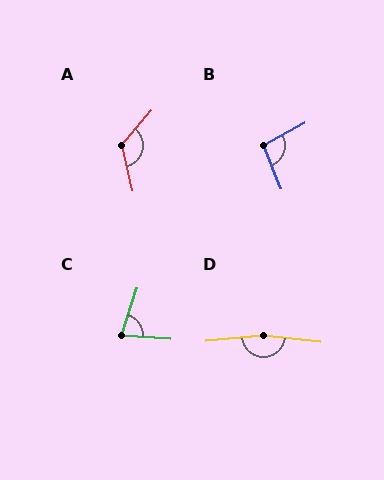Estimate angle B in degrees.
Approximately 96 degrees.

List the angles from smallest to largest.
C (77°), B (96°), A (126°), D (167°).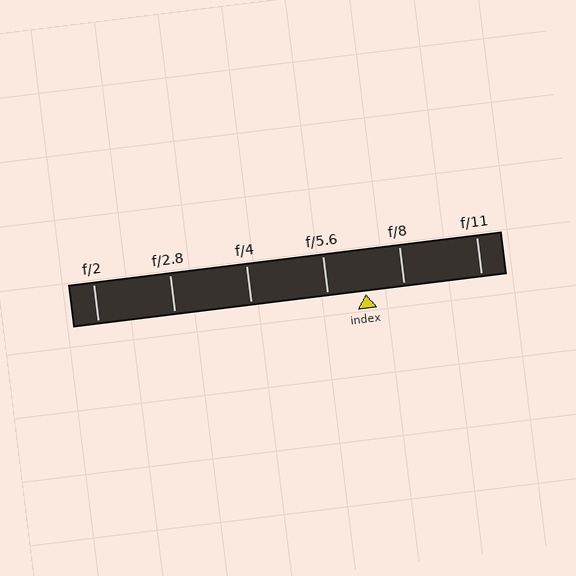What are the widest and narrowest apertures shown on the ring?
The widest aperture shown is f/2 and the narrowest is f/11.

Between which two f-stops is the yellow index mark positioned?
The index mark is between f/5.6 and f/8.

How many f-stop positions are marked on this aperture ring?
There are 6 f-stop positions marked.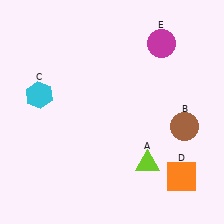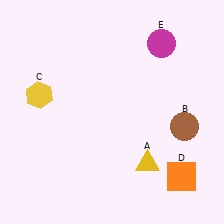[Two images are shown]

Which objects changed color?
A changed from lime to yellow. C changed from cyan to yellow.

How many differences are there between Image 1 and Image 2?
There are 2 differences between the two images.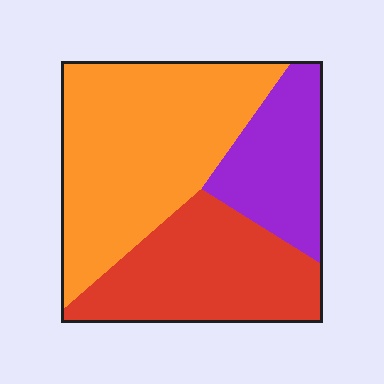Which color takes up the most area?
Orange, at roughly 45%.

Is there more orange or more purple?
Orange.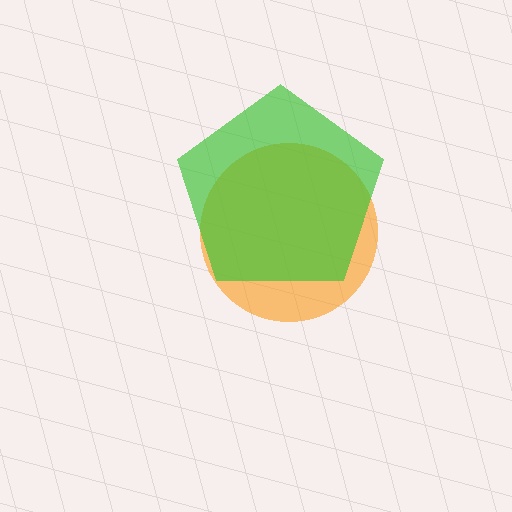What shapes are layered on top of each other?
The layered shapes are: an orange circle, a green pentagon.